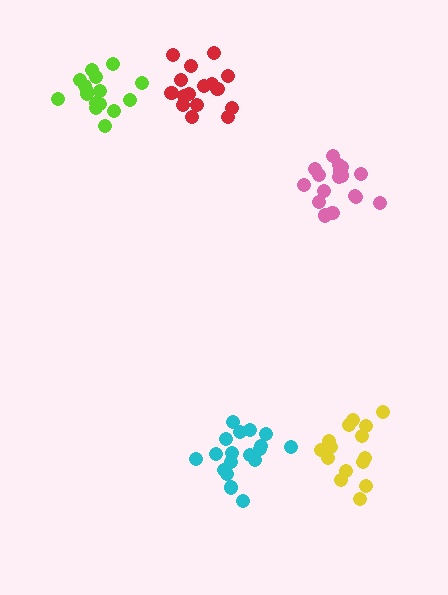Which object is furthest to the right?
The yellow cluster is rightmost.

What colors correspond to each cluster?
The clusters are colored: lime, red, cyan, yellow, pink.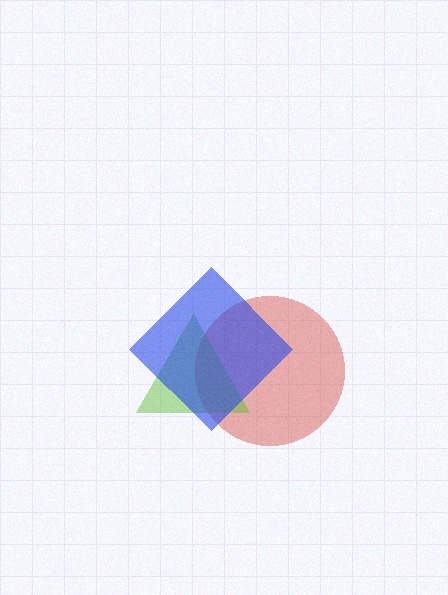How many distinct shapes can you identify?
There are 3 distinct shapes: a red circle, a lime triangle, a blue diamond.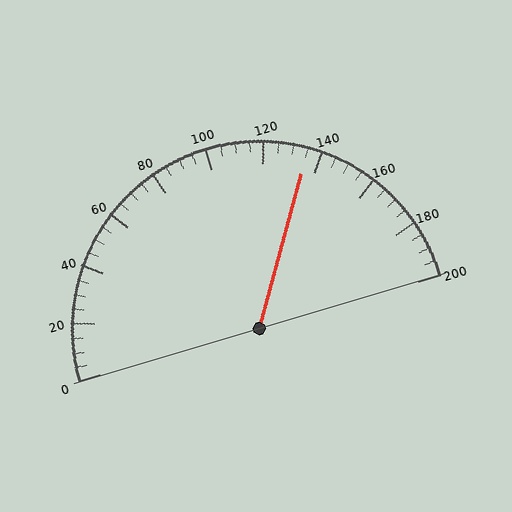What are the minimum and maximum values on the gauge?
The gauge ranges from 0 to 200.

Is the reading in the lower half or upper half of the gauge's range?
The reading is in the upper half of the range (0 to 200).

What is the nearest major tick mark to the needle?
The nearest major tick mark is 140.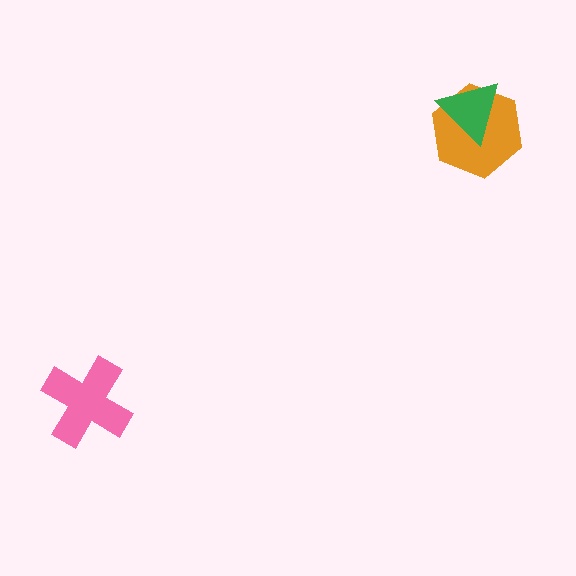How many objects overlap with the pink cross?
0 objects overlap with the pink cross.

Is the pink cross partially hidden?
No, no other shape covers it.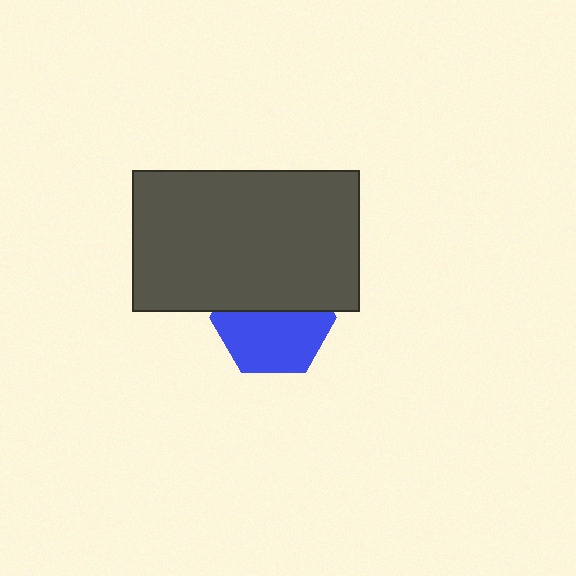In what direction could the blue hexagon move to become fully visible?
The blue hexagon could move down. That would shift it out from behind the dark gray rectangle entirely.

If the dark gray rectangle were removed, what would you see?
You would see the complete blue hexagon.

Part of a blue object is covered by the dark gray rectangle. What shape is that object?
It is a hexagon.